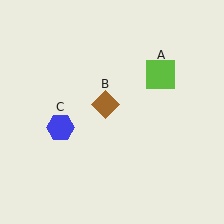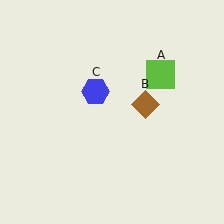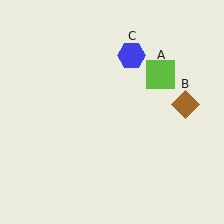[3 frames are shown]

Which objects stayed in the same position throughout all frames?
Lime square (object A) remained stationary.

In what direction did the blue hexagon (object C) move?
The blue hexagon (object C) moved up and to the right.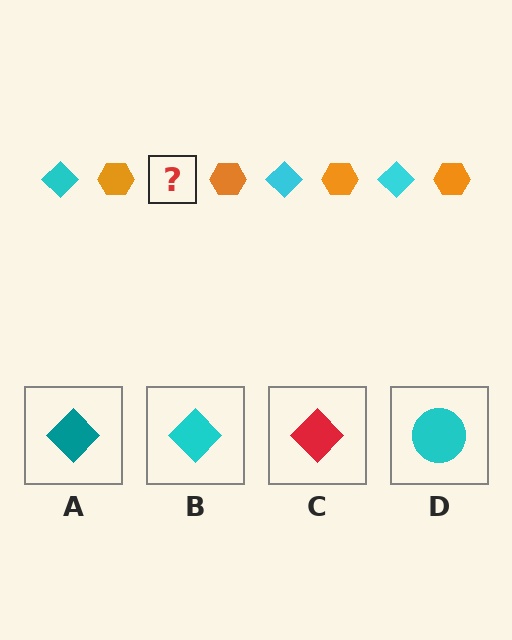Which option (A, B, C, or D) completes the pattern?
B.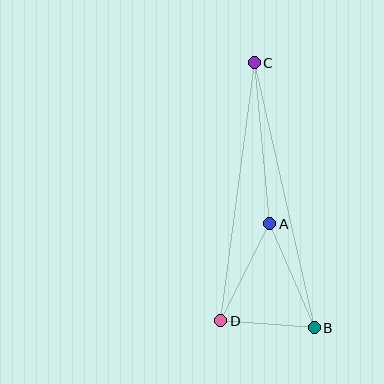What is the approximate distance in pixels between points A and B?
The distance between A and B is approximately 113 pixels.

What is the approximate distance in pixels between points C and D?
The distance between C and D is approximately 260 pixels.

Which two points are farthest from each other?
Points B and C are farthest from each other.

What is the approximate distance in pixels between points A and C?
The distance between A and C is approximately 162 pixels.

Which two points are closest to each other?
Points B and D are closest to each other.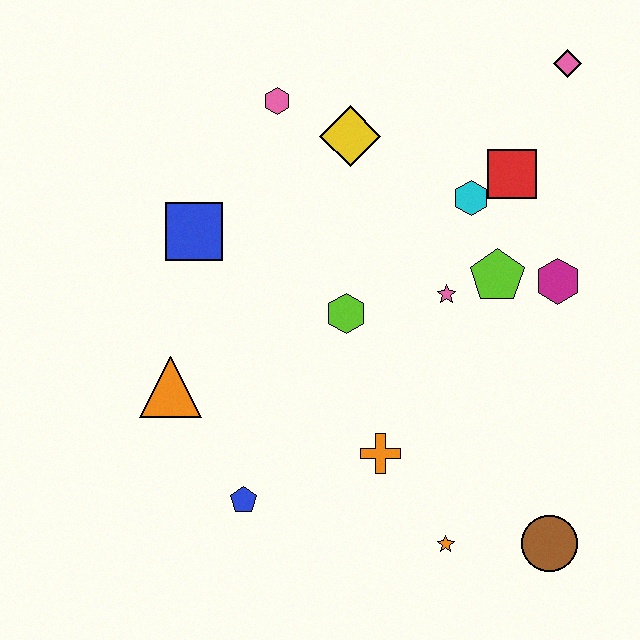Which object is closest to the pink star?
The lime pentagon is closest to the pink star.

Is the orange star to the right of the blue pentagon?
Yes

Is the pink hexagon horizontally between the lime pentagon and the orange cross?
No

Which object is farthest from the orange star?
The pink diamond is farthest from the orange star.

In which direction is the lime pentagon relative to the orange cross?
The lime pentagon is above the orange cross.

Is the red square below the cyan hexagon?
No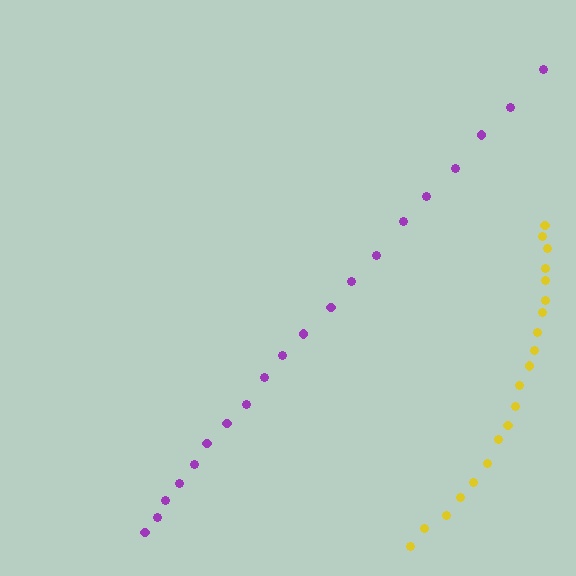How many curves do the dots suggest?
There are 2 distinct paths.